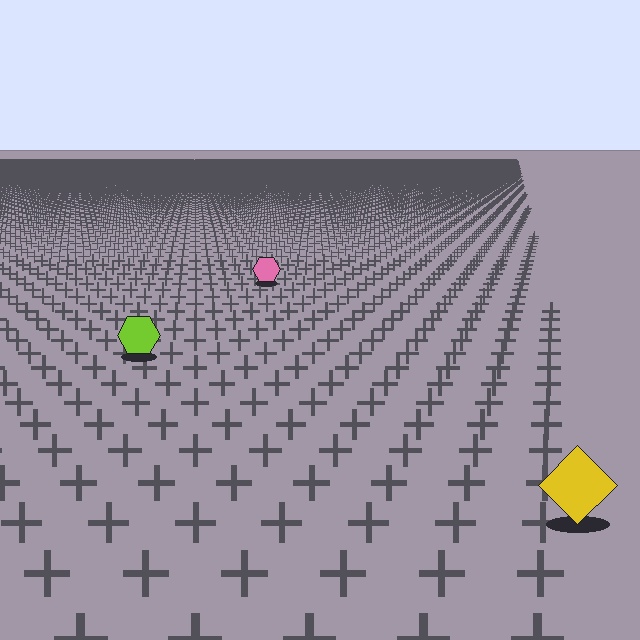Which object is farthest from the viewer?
The pink hexagon is farthest from the viewer. It appears smaller and the ground texture around it is denser.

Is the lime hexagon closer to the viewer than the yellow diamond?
No. The yellow diamond is closer — you can tell from the texture gradient: the ground texture is coarser near it.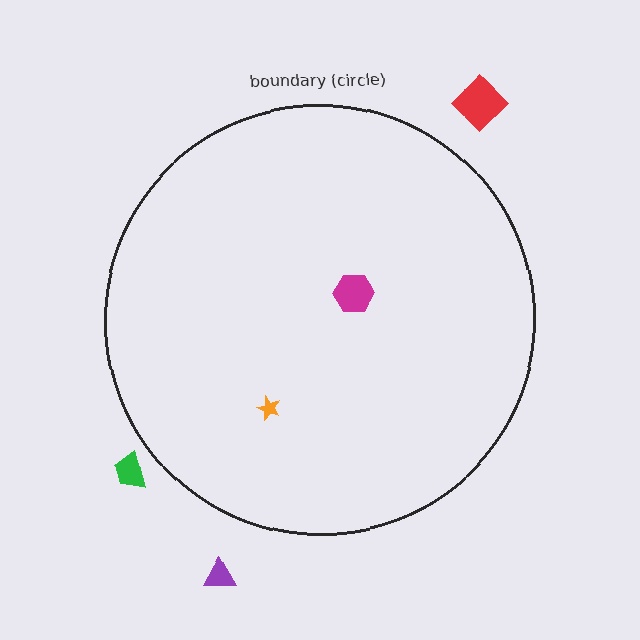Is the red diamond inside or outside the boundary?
Outside.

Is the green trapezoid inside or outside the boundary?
Outside.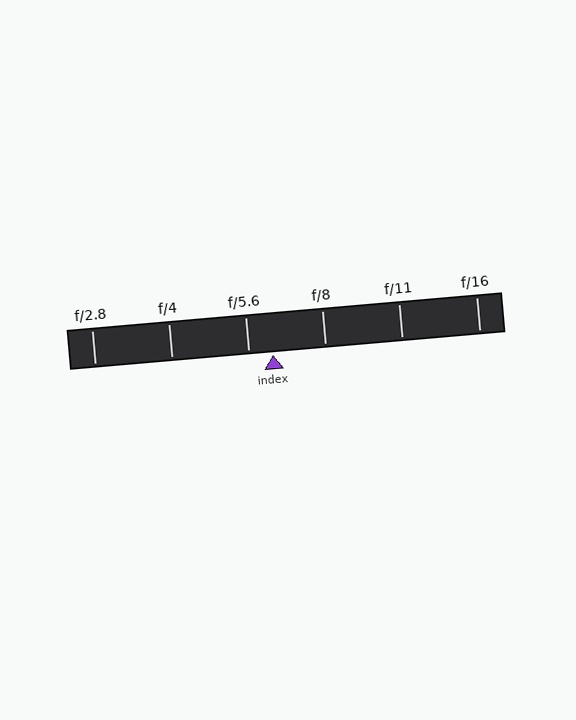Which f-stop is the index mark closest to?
The index mark is closest to f/5.6.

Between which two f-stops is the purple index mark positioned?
The index mark is between f/5.6 and f/8.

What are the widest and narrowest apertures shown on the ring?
The widest aperture shown is f/2.8 and the narrowest is f/16.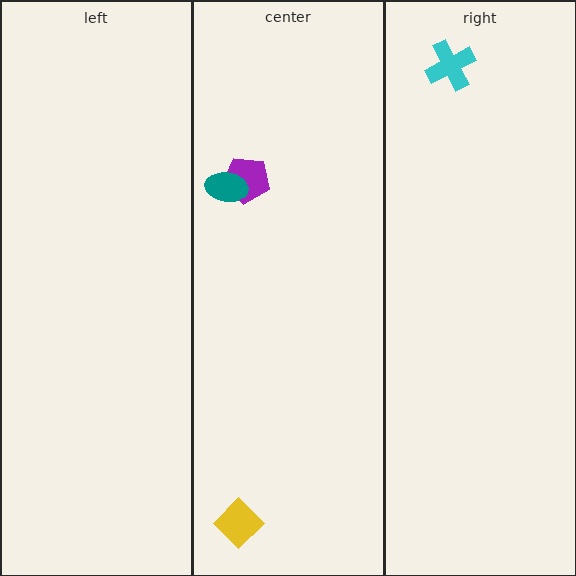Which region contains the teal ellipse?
The center region.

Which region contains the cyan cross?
The right region.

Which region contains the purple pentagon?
The center region.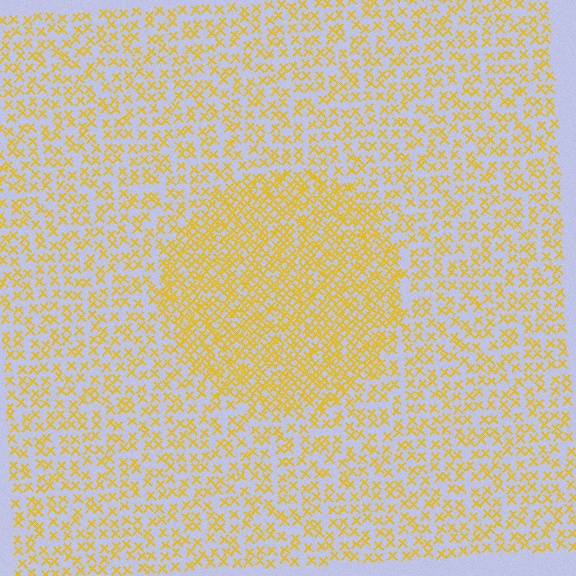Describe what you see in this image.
The image contains small yellow elements arranged at two different densities. A circle-shaped region is visible where the elements are more densely packed than the surrounding area.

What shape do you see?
I see a circle.